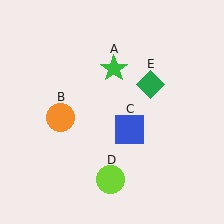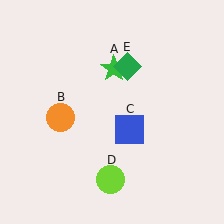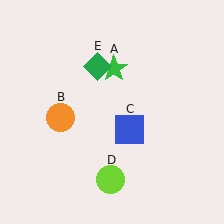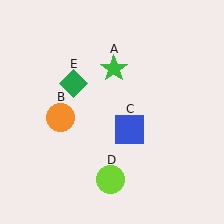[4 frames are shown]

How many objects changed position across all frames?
1 object changed position: green diamond (object E).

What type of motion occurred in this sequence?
The green diamond (object E) rotated counterclockwise around the center of the scene.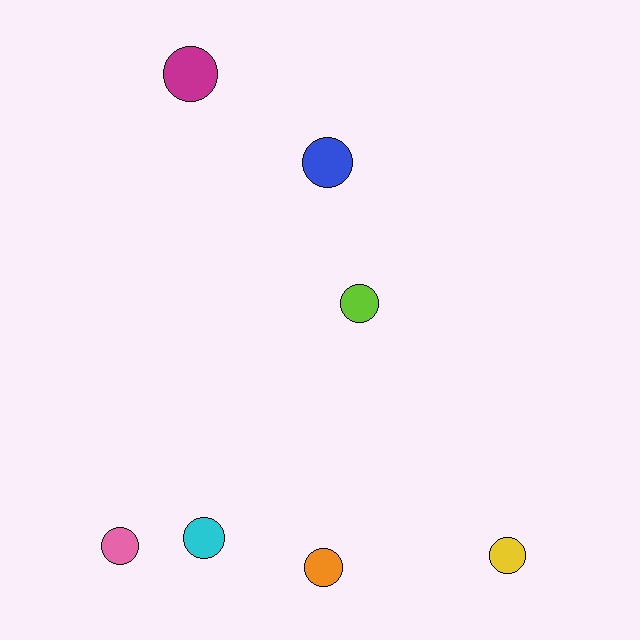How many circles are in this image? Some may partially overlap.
There are 7 circles.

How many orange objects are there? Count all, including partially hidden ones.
There is 1 orange object.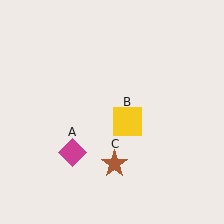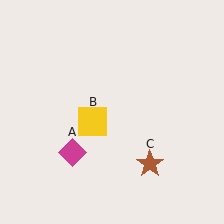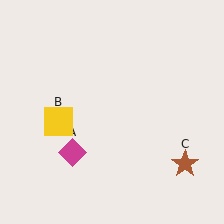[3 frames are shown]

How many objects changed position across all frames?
2 objects changed position: yellow square (object B), brown star (object C).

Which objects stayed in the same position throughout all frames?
Magenta diamond (object A) remained stationary.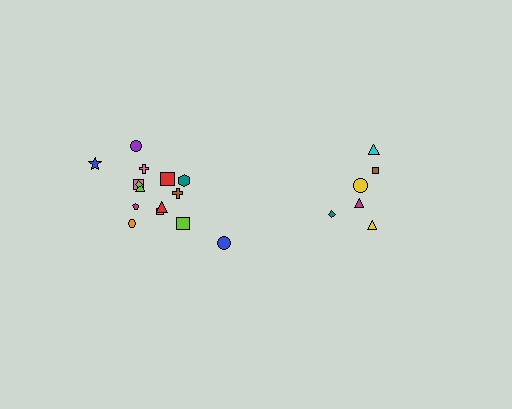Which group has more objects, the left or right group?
The left group.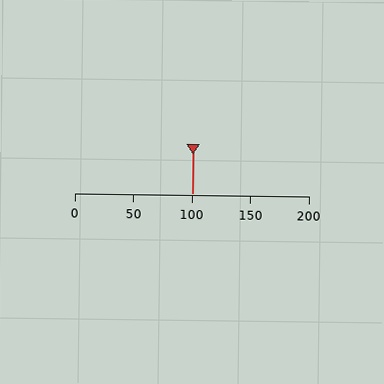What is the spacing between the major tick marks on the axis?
The major ticks are spaced 50 apart.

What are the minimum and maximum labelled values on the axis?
The axis runs from 0 to 200.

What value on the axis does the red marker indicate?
The marker indicates approximately 100.